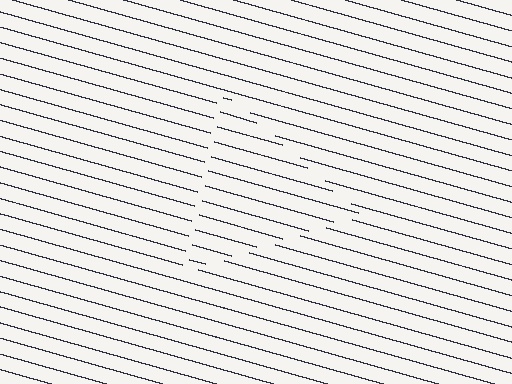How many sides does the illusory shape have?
3 sides — the line-ends trace a triangle.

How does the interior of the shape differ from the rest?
The interior of the shape contains the same grating, shifted by half a period — the contour is defined by the phase discontinuity where line-ends from the inner and outer gratings abut.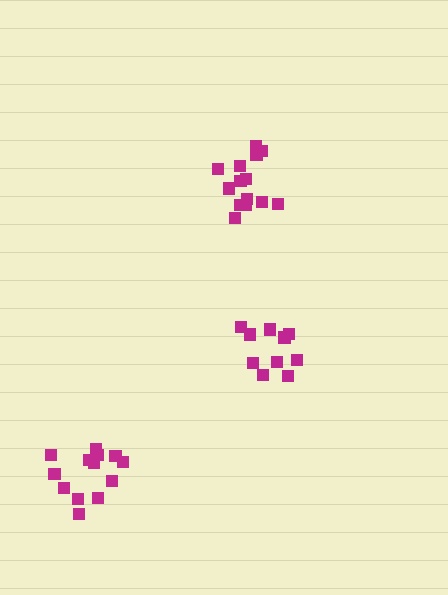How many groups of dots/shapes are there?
There are 3 groups.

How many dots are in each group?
Group 1: 13 dots, Group 2: 10 dots, Group 3: 14 dots (37 total).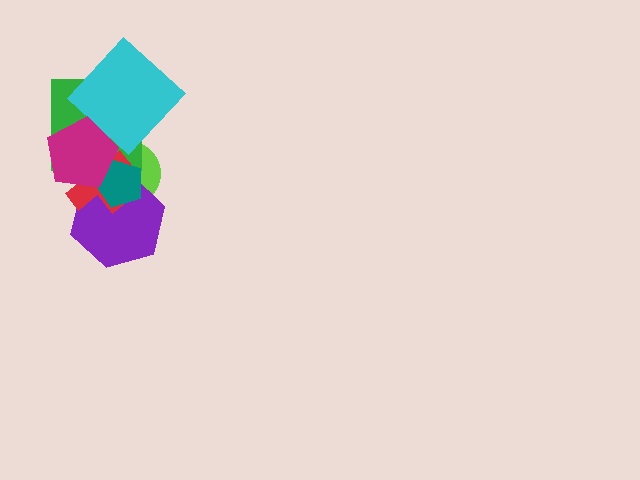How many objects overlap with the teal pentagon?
5 objects overlap with the teal pentagon.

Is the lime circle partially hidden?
Yes, it is partially covered by another shape.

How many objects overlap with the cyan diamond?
1 object overlaps with the cyan diamond.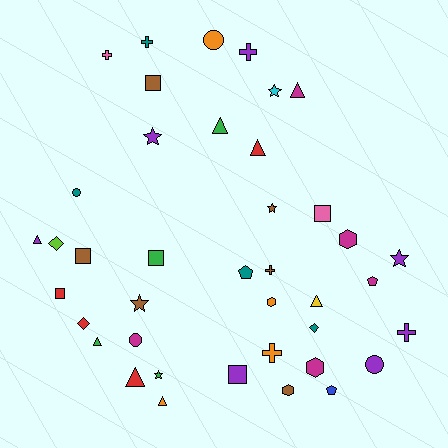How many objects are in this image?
There are 40 objects.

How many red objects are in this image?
There are 4 red objects.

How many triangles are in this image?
There are 8 triangles.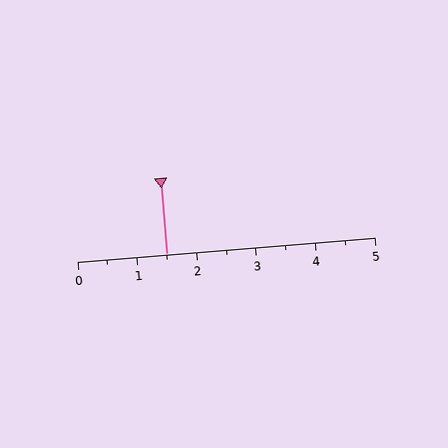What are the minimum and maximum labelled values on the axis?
The axis runs from 0 to 5.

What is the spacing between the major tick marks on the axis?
The major ticks are spaced 1 apart.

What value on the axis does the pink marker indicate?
The marker indicates approximately 1.5.